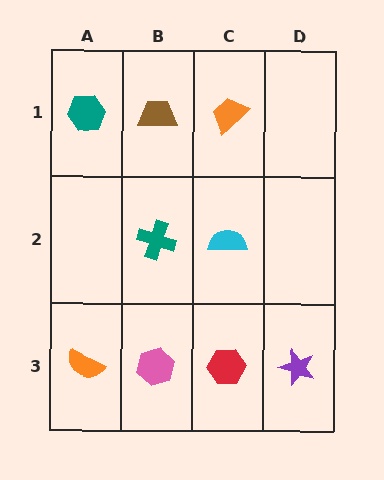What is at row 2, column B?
A teal cross.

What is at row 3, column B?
A pink hexagon.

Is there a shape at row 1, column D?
No, that cell is empty.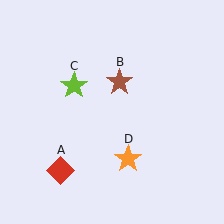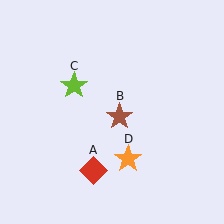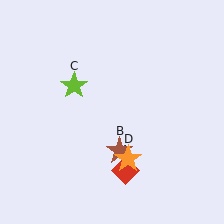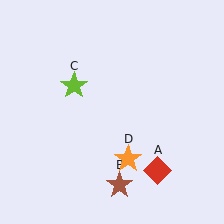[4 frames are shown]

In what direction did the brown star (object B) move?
The brown star (object B) moved down.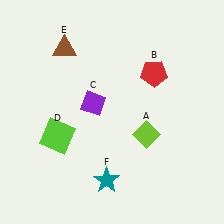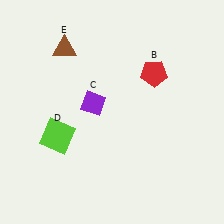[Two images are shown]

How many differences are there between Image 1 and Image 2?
There are 2 differences between the two images.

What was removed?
The lime diamond (A), the teal star (F) were removed in Image 2.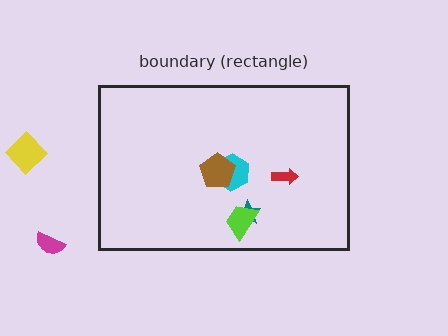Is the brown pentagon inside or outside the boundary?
Inside.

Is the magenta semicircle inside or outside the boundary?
Outside.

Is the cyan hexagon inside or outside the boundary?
Inside.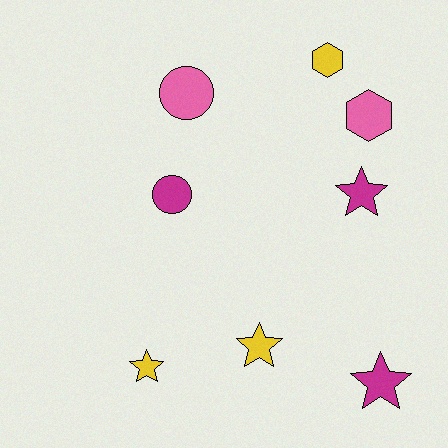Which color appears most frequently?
Magenta, with 3 objects.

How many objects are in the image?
There are 8 objects.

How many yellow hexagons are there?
There is 1 yellow hexagon.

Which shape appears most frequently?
Star, with 4 objects.